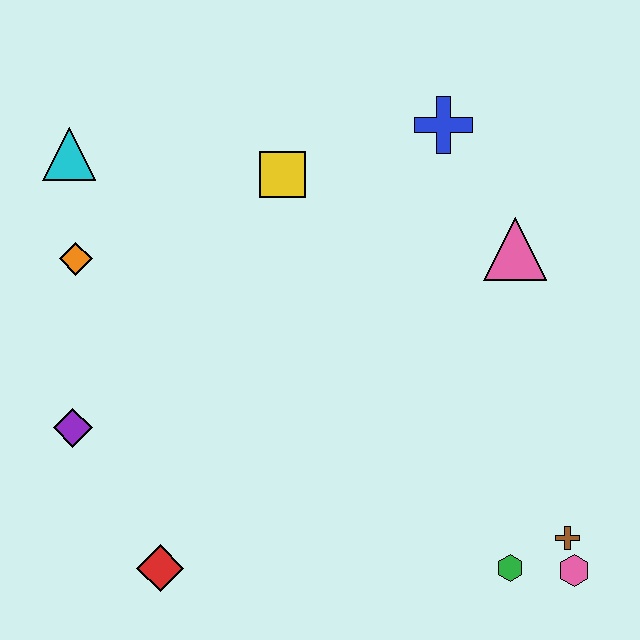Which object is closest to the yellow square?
The blue cross is closest to the yellow square.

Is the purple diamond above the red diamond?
Yes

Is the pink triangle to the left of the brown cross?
Yes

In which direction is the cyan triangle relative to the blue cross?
The cyan triangle is to the left of the blue cross.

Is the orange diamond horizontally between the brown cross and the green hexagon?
No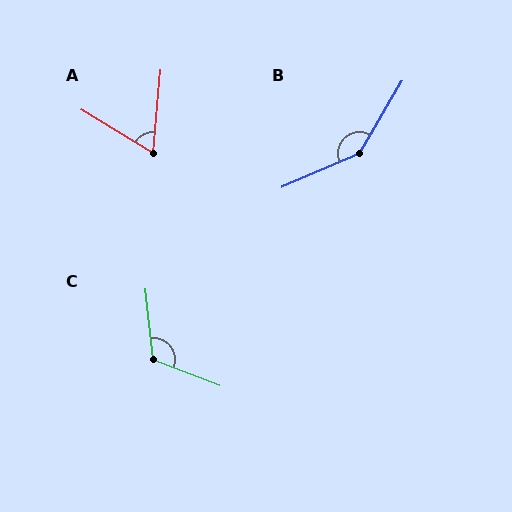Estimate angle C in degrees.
Approximately 117 degrees.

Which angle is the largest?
B, at approximately 143 degrees.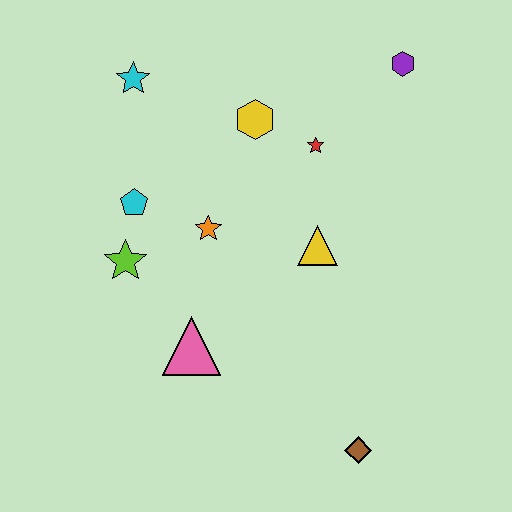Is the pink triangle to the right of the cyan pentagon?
Yes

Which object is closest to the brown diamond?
The pink triangle is closest to the brown diamond.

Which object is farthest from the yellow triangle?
The cyan star is farthest from the yellow triangle.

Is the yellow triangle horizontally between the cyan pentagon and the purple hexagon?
Yes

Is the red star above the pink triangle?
Yes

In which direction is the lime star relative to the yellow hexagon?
The lime star is below the yellow hexagon.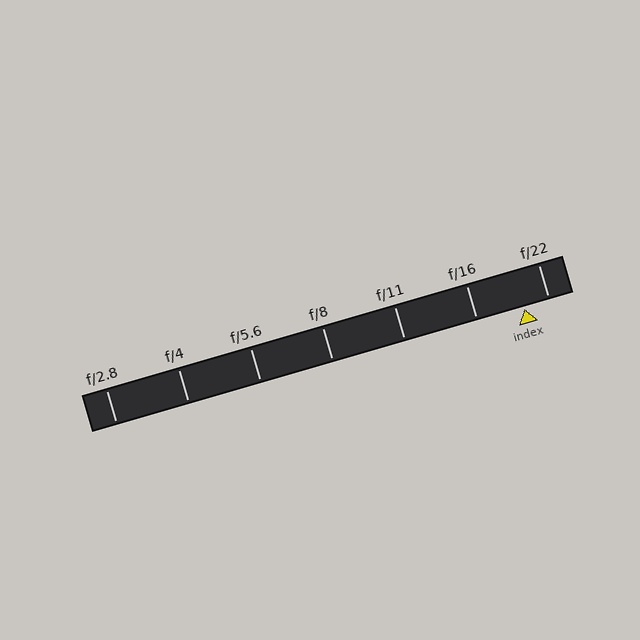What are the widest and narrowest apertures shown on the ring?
The widest aperture shown is f/2.8 and the narrowest is f/22.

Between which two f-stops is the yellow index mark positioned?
The index mark is between f/16 and f/22.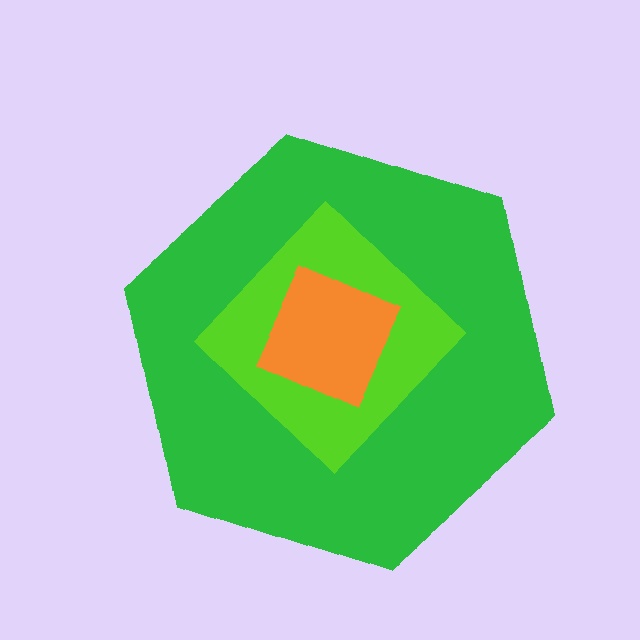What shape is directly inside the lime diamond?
The orange square.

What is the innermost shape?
The orange square.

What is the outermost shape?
The green hexagon.